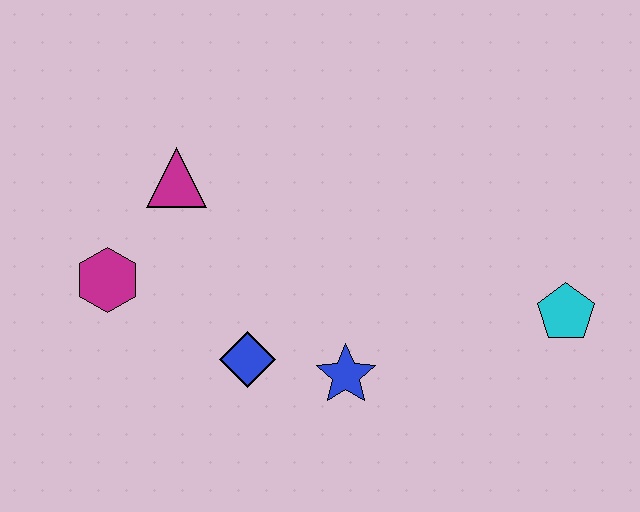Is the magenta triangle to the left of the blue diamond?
Yes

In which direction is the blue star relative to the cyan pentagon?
The blue star is to the left of the cyan pentagon.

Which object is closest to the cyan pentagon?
The blue star is closest to the cyan pentagon.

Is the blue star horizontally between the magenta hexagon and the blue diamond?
No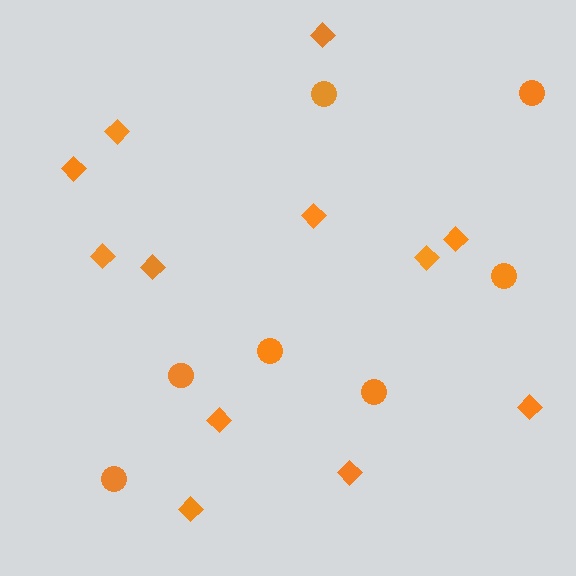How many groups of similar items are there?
There are 2 groups: one group of diamonds (12) and one group of circles (7).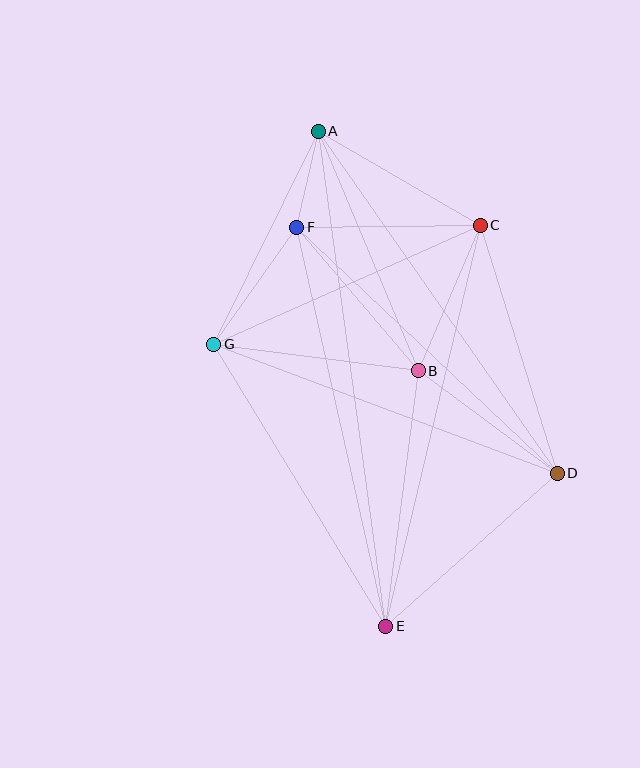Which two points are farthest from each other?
Points A and E are farthest from each other.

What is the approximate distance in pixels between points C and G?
The distance between C and G is approximately 292 pixels.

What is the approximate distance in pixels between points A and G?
The distance between A and G is approximately 237 pixels.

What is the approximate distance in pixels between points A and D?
The distance between A and D is approximately 417 pixels.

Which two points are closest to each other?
Points A and F are closest to each other.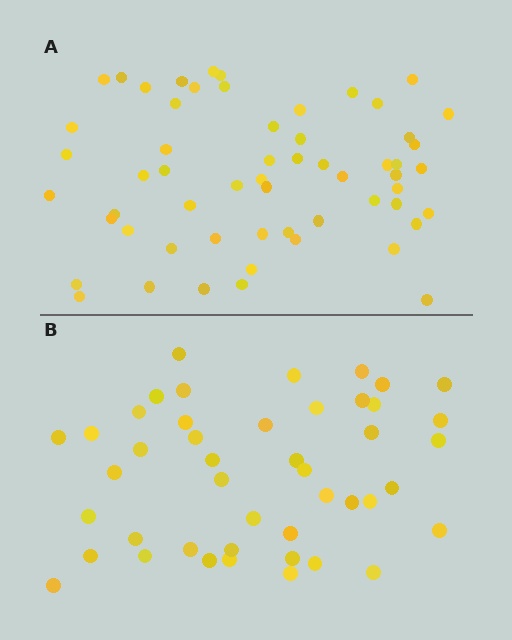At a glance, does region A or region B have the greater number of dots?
Region A (the top region) has more dots.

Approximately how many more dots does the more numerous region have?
Region A has approximately 15 more dots than region B.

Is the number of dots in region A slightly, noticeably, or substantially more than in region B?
Region A has noticeably more, but not dramatically so. The ratio is roughly 1.3 to 1.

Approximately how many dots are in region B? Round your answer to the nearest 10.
About 40 dots. (The exact count is 45, which rounds to 40.)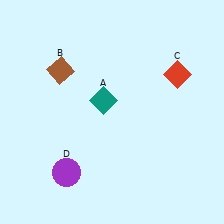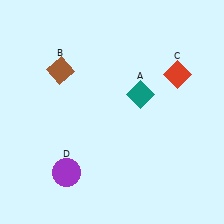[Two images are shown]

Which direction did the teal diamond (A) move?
The teal diamond (A) moved right.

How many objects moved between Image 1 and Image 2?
1 object moved between the two images.